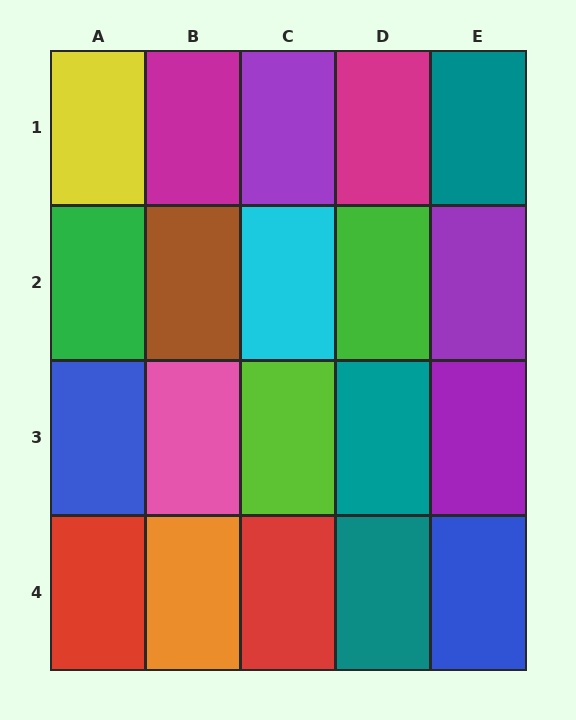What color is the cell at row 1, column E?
Teal.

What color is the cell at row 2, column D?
Green.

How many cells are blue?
2 cells are blue.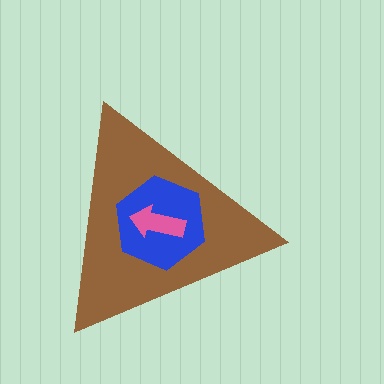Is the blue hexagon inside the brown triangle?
Yes.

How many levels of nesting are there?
3.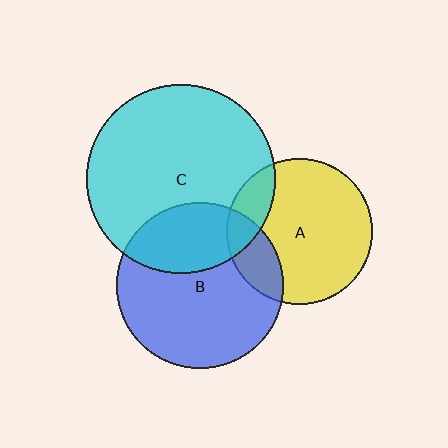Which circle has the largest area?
Circle C (cyan).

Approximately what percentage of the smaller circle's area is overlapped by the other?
Approximately 20%.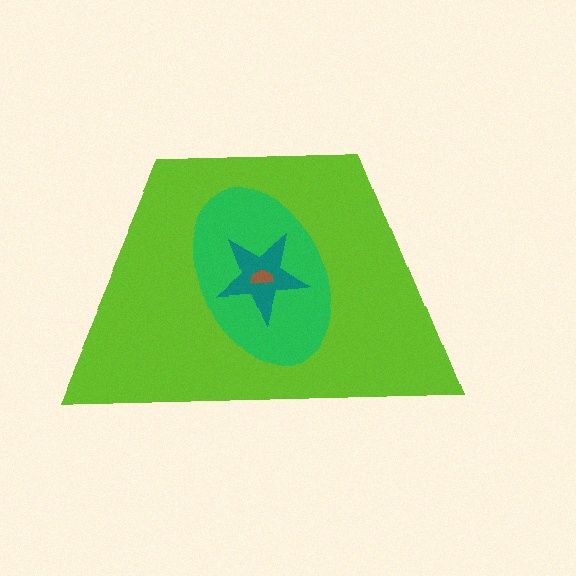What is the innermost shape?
The brown semicircle.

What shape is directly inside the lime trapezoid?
The green ellipse.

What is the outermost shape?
The lime trapezoid.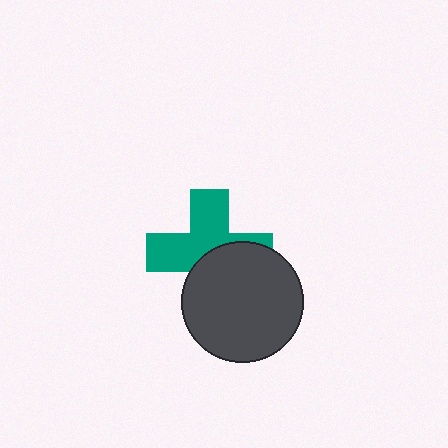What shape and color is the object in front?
The object in front is a dark gray circle.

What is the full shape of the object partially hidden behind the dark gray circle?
The partially hidden object is a teal cross.